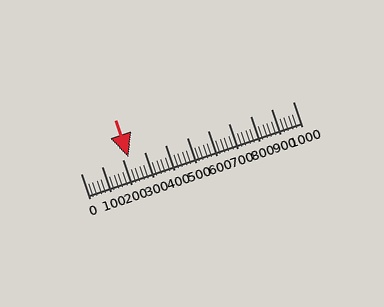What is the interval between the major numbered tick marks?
The major tick marks are spaced 100 units apart.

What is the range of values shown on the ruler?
The ruler shows values from 0 to 1000.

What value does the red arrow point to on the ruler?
The red arrow points to approximately 224.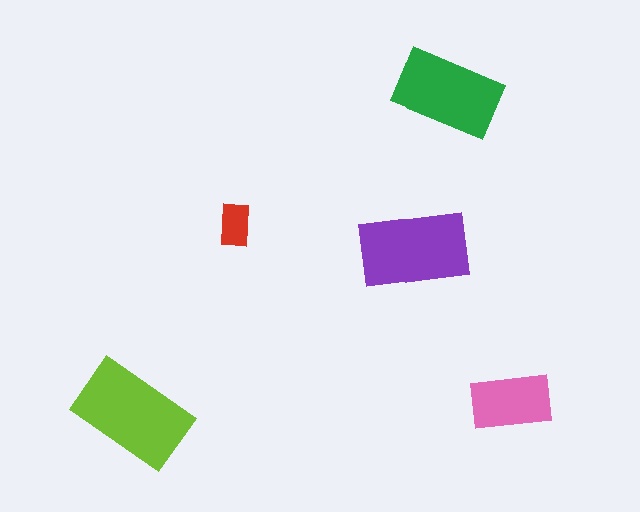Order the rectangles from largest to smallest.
the lime one, the purple one, the green one, the pink one, the red one.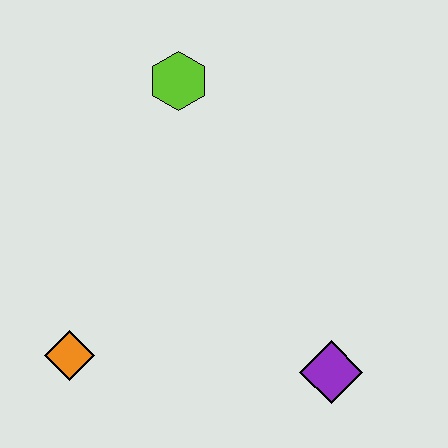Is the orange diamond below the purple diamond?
No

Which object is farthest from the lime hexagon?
The purple diamond is farthest from the lime hexagon.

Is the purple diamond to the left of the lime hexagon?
No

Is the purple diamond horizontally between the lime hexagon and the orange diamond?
No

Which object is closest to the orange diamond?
The purple diamond is closest to the orange diamond.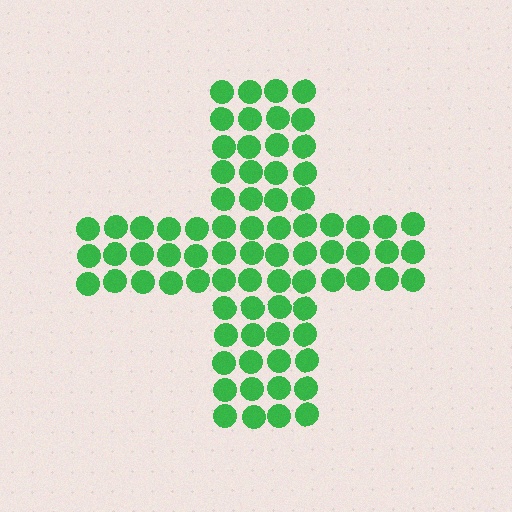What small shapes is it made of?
It is made of small circles.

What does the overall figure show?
The overall figure shows a cross.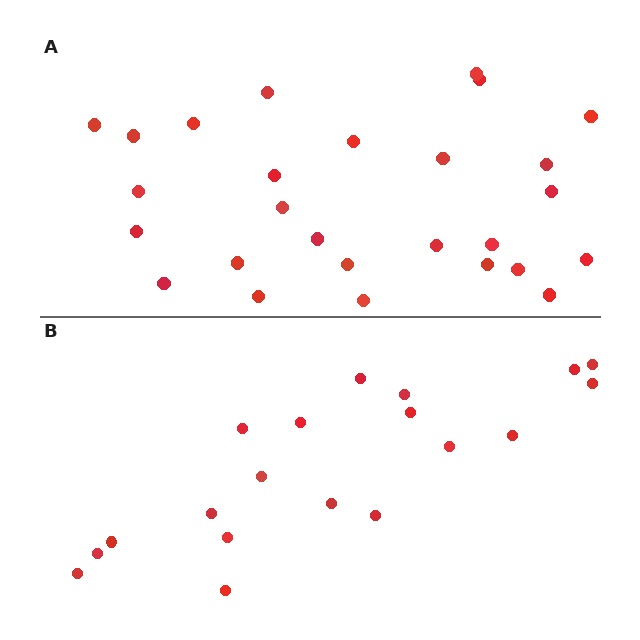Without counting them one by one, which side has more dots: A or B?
Region A (the top region) has more dots.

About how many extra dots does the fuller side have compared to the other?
Region A has roughly 8 or so more dots than region B.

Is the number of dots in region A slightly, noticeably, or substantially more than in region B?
Region A has noticeably more, but not dramatically so. The ratio is roughly 1.4 to 1.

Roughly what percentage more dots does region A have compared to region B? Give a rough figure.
About 40% more.